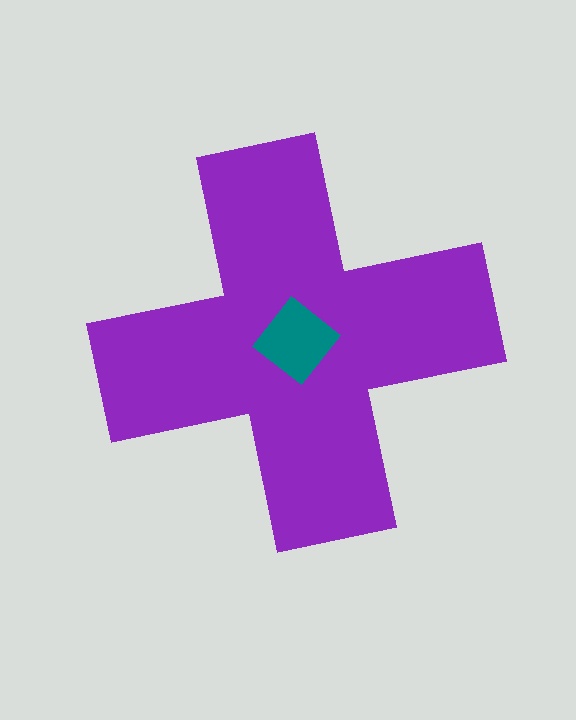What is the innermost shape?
The teal diamond.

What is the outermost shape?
The purple cross.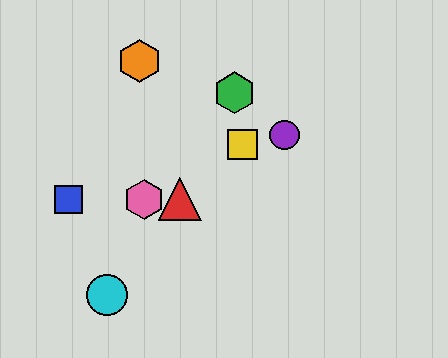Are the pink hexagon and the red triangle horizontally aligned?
Yes, both are at y≈199.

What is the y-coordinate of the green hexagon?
The green hexagon is at y≈93.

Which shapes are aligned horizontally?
The red triangle, the blue square, the pink hexagon are aligned horizontally.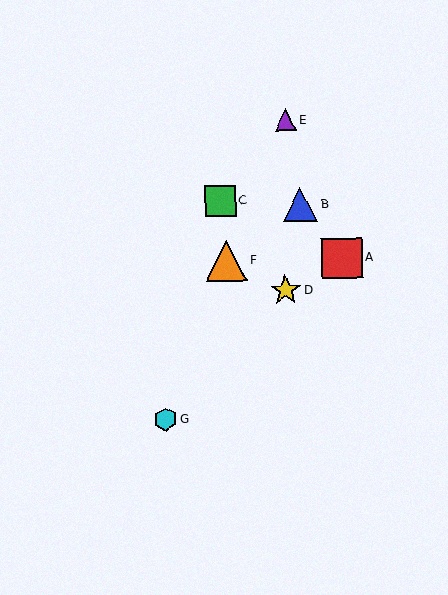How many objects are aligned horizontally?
2 objects (A, F) are aligned horizontally.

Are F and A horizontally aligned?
Yes, both are at y≈261.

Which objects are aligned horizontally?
Objects A, F are aligned horizontally.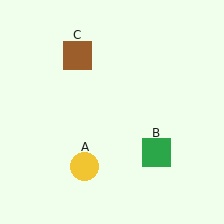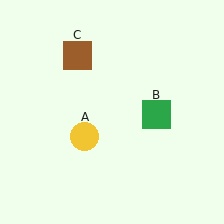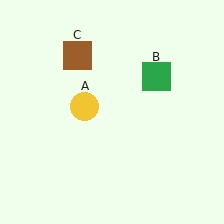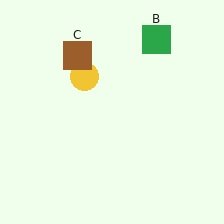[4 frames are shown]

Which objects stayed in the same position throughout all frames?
Brown square (object C) remained stationary.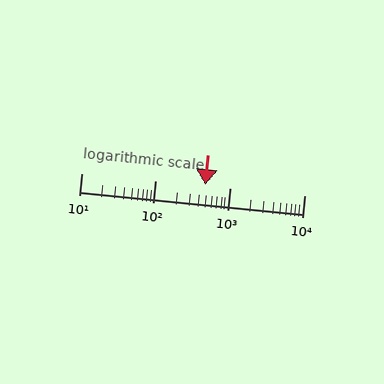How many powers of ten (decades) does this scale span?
The scale spans 3 decades, from 10 to 10000.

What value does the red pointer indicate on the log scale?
The pointer indicates approximately 460.